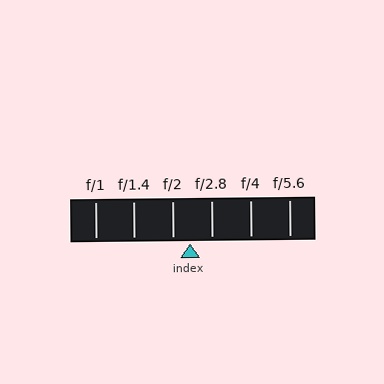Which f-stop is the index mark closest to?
The index mark is closest to f/2.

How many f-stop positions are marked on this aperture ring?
There are 6 f-stop positions marked.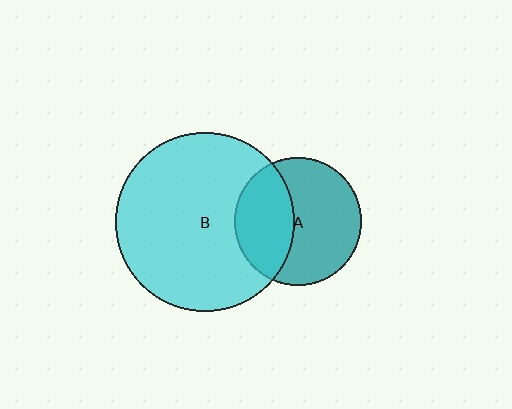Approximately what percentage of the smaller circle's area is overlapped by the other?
Approximately 40%.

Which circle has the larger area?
Circle B (cyan).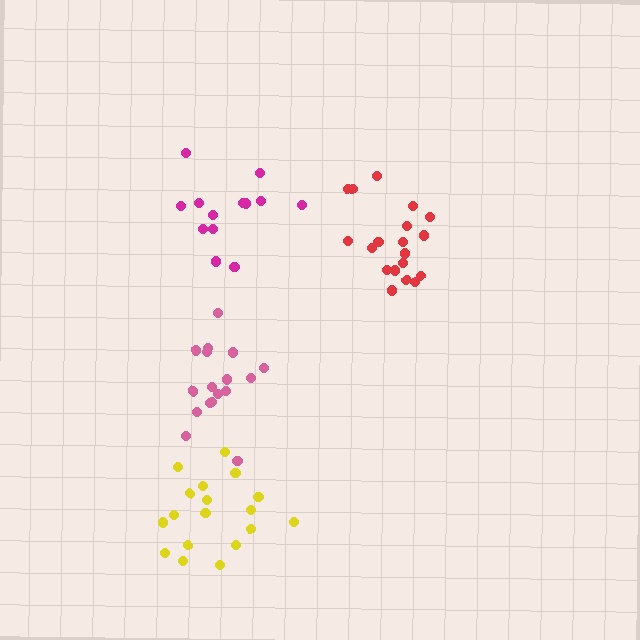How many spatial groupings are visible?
There are 4 spatial groupings.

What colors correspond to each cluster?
The clusters are colored: yellow, magenta, pink, red.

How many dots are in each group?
Group 1: 18 dots, Group 2: 13 dots, Group 3: 17 dots, Group 4: 19 dots (67 total).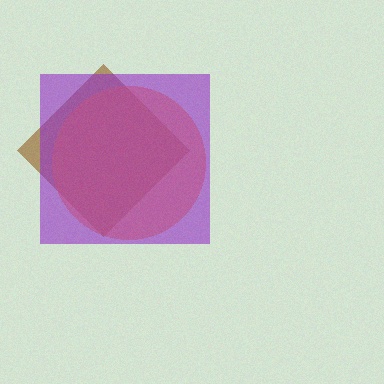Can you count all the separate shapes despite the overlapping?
Yes, there are 3 separate shapes.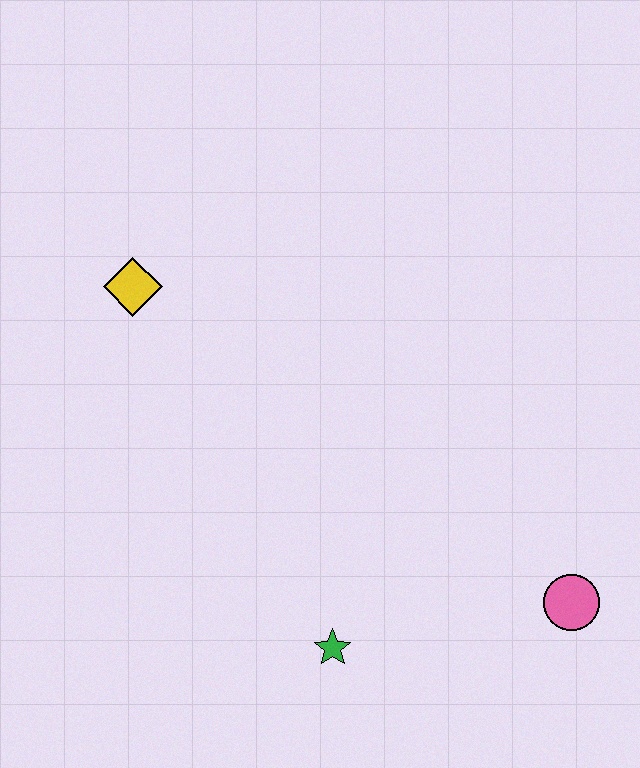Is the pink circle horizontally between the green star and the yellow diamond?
No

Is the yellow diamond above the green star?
Yes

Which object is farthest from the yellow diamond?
The pink circle is farthest from the yellow diamond.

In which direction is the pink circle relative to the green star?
The pink circle is to the right of the green star.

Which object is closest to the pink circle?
The green star is closest to the pink circle.